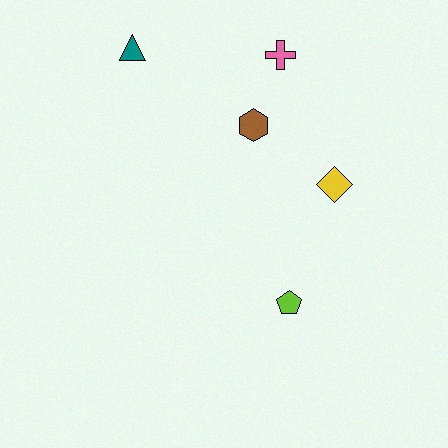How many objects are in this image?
There are 5 objects.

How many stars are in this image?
There are no stars.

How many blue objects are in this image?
There are no blue objects.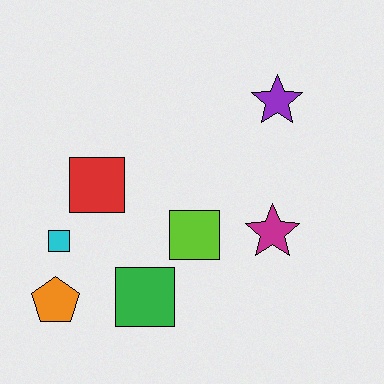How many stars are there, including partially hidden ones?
There are 2 stars.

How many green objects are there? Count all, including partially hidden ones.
There is 1 green object.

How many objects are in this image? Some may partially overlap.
There are 7 objects.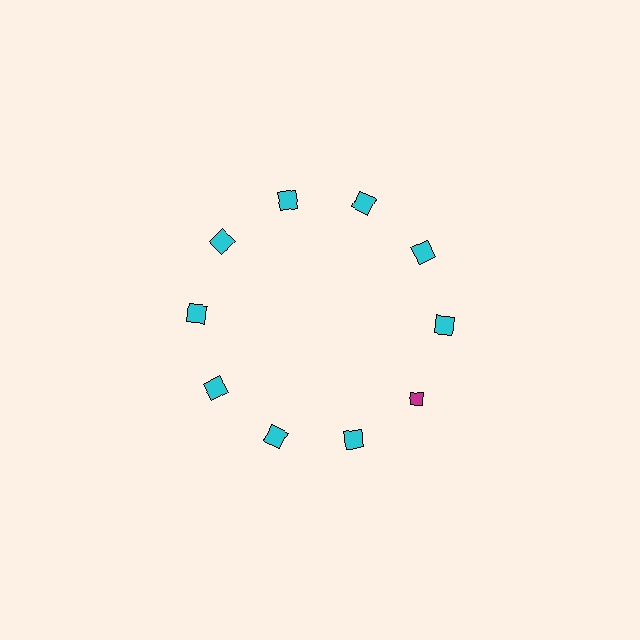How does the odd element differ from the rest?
It differs in both color (magenta instead of cyan) and shape (diamond instead of square).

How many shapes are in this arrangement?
There are 10 shapes arranged in a ring pattern.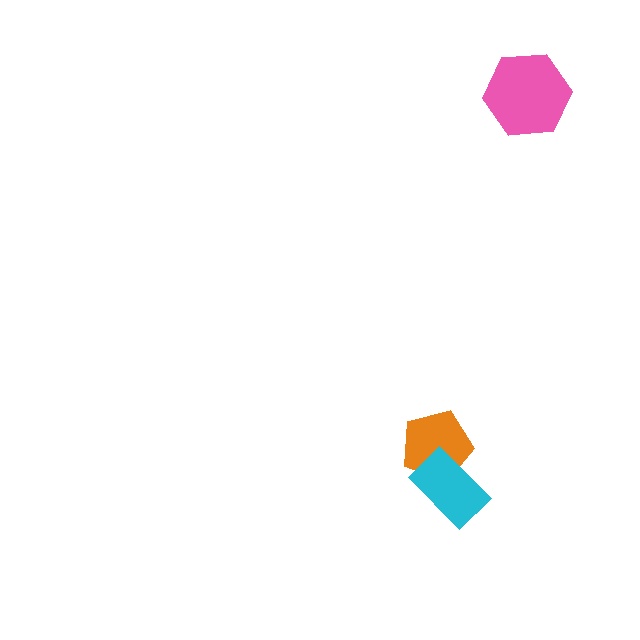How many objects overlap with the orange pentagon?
1 object overlaps with the orange pentagon.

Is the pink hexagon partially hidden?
No, no other shape covers it.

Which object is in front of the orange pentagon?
The cyan rectangle is in front of the orange pentagon.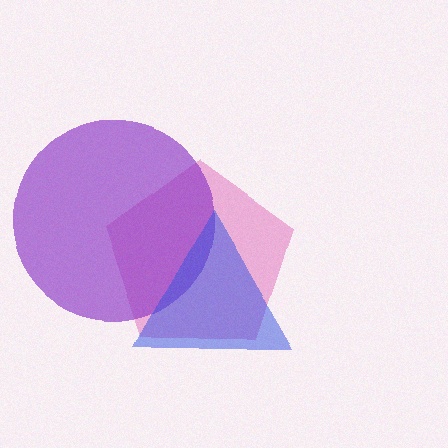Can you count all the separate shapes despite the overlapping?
Yes, there are 3 separate shapes.